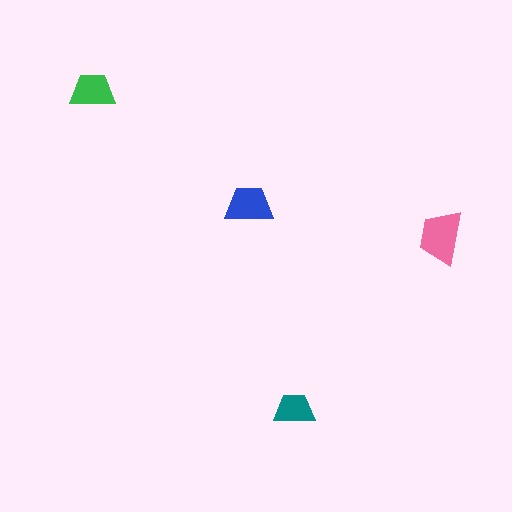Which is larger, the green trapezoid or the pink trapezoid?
The pink one.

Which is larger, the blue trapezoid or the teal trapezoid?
The blue one.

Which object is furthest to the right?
The pink trapezoid is rightmost.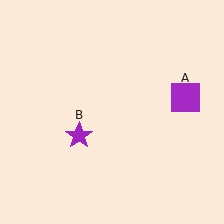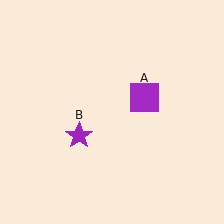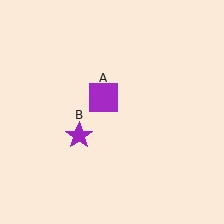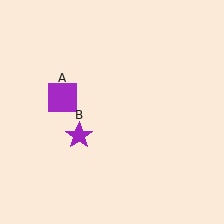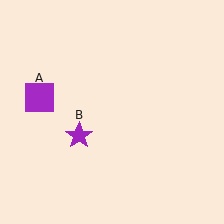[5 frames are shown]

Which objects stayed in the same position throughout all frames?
Purple star (object B) remained stationary.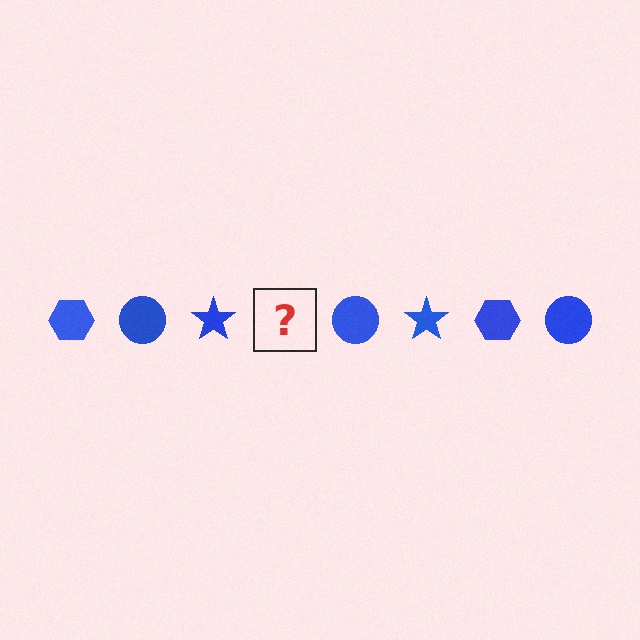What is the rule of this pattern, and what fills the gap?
The rule is that the pattern cycles through hexagon, circle, star shapes in blue. The gap should be filled with a blue hexagon.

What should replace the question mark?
The question mark should be replaced with a blue hexagon.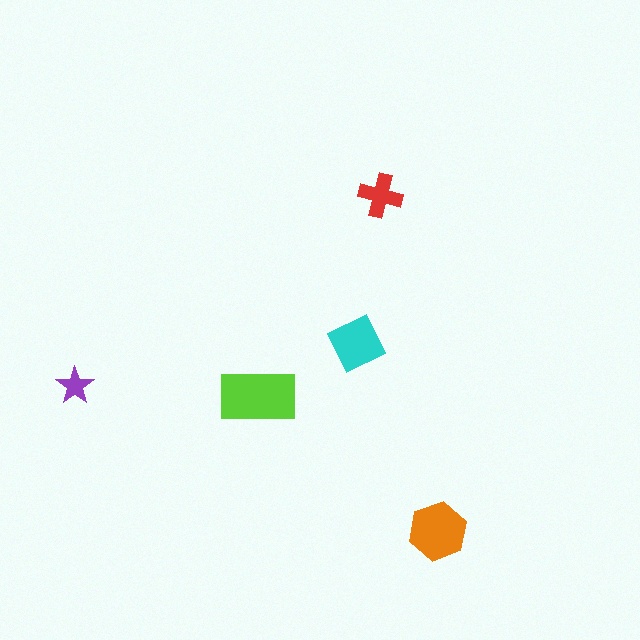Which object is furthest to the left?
The purple star is leftmost.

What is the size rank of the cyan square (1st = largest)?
3rd.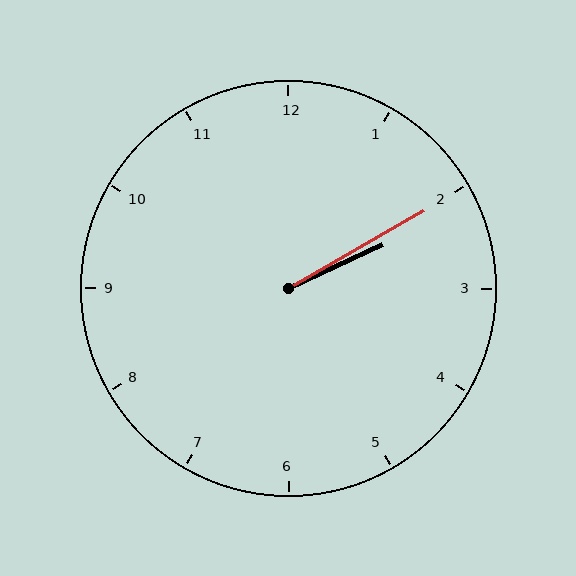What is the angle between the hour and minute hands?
Approximately 5 degrees.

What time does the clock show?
2:10.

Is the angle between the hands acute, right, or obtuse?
It is acute.